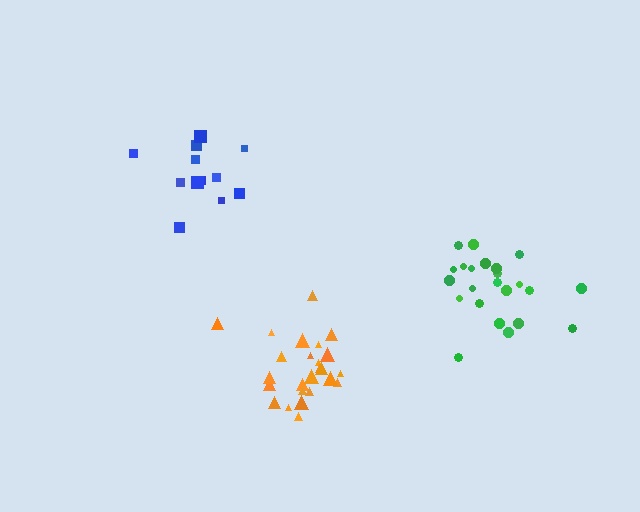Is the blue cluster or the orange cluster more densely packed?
Orange.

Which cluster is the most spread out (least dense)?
Blue.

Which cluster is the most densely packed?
Orange.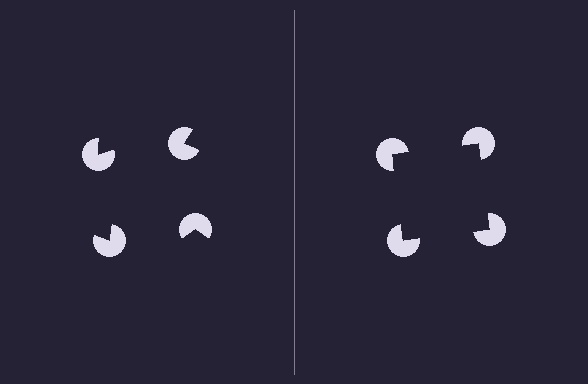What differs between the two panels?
The pac-man discs are positioned identically on both sides; only the wedge orientations differ. On the right they align to a square; on the left they are misaligned.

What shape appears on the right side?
An illusory square.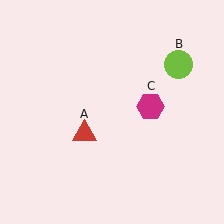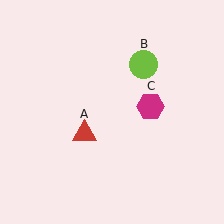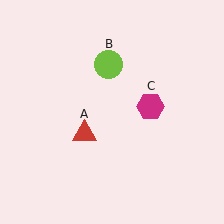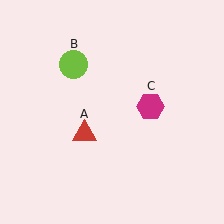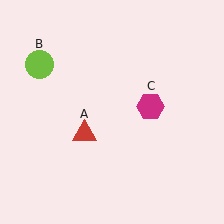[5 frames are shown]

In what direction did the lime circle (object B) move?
The lime circle (object B) moved left.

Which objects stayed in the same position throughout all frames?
Red triangle (object A) and magenta hexagon (object C) remained stationary.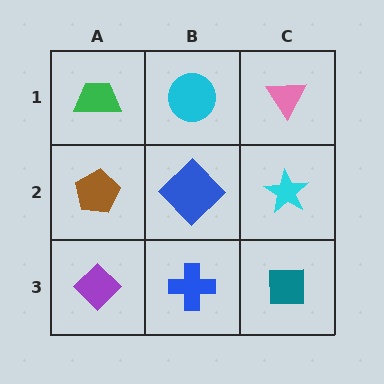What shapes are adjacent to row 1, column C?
A cyan star (row 2, column C), a cyan circle (row 1, column B).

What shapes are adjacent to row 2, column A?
A green trapezoid (row 1, column A), a purple diamond (row 3, column A), a blue diamond (row 2, column B).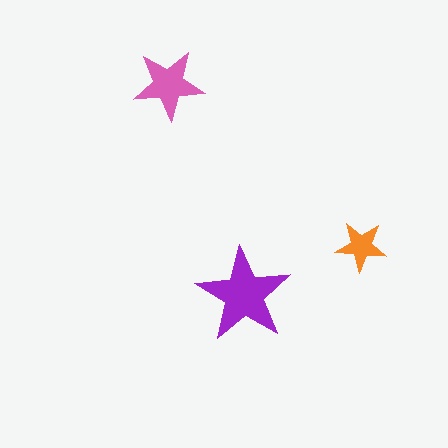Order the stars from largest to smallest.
the purple one, the pink one, the orange one.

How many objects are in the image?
There are 3 objects in the image.